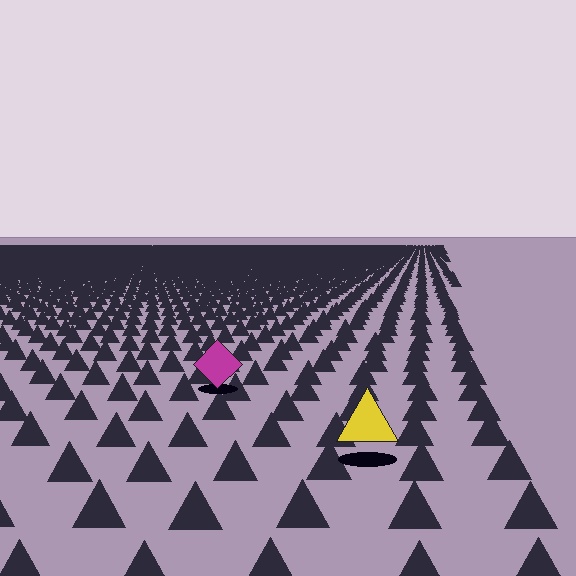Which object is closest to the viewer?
The yellow triangle is closest. The texture marks near it are larger and more spread out.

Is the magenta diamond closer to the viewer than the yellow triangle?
No. The yellow triangle is closer — you can tell from the texture gradient: the ground texture is coarser near it.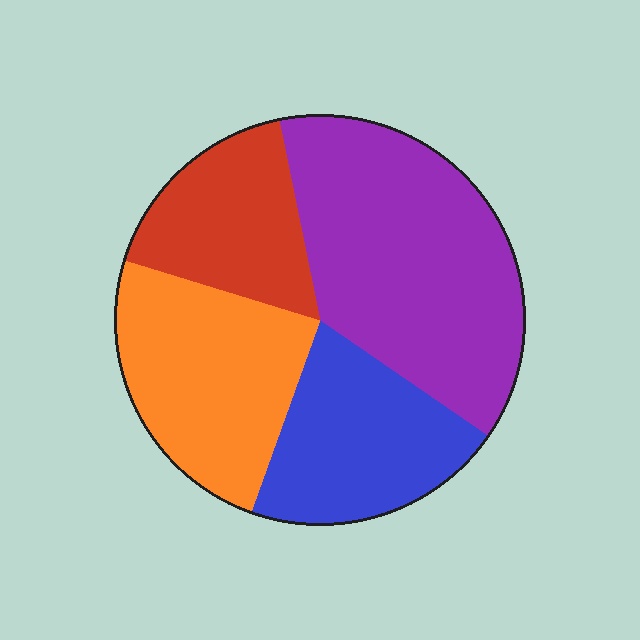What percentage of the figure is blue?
Blue takes up about one fifth (1/5) of the figure.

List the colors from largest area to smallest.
From largest to smallest: purple, orange, blue, red.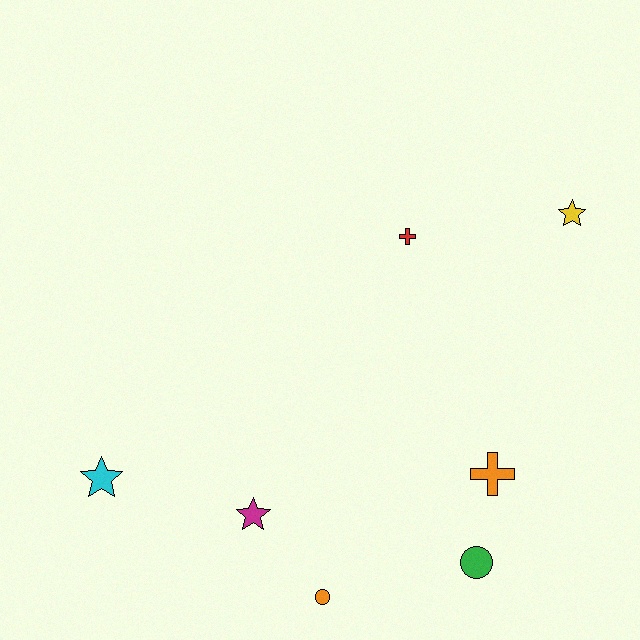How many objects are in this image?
There are 7 objects.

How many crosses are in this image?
There are 2 crosses.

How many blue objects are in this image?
There are no blue objects.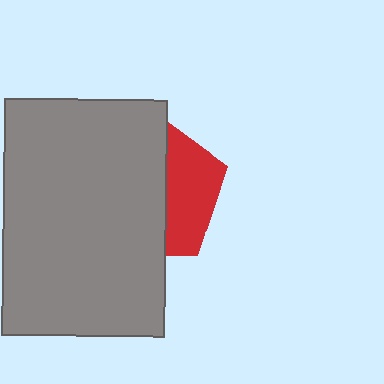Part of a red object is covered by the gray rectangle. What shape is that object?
It is a pentagon.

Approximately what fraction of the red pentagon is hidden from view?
Roughly 64% of the red pentagon is hidden behind the gray rectangle.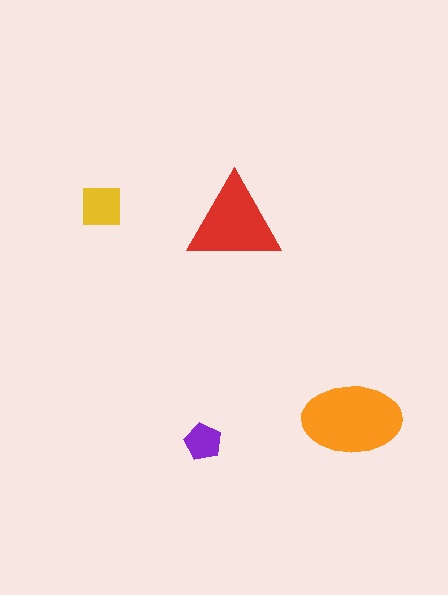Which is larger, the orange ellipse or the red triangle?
The orange ellipse.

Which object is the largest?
The orange ellipse.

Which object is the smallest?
The purple pentagon.